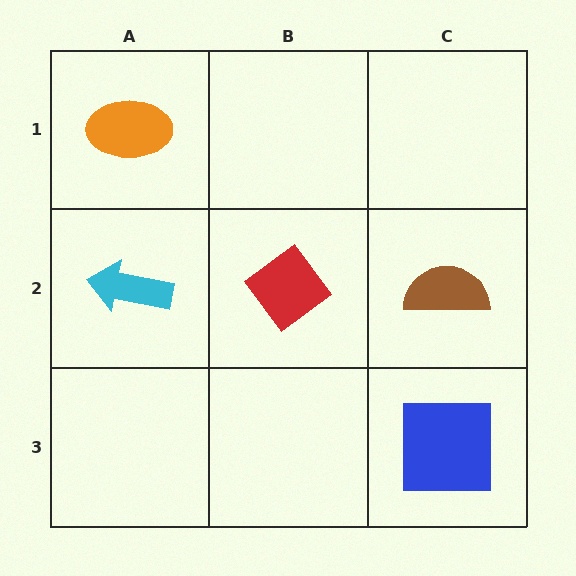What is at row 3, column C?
A blue square.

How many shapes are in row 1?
1 shape.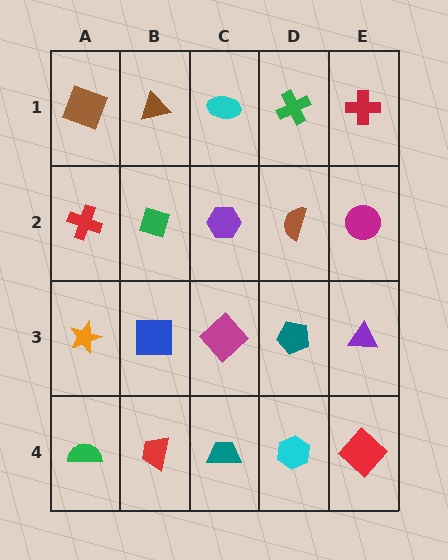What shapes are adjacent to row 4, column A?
An orange star (row 3, column A), a red trapezoid (row 4, column B).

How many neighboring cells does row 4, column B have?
3.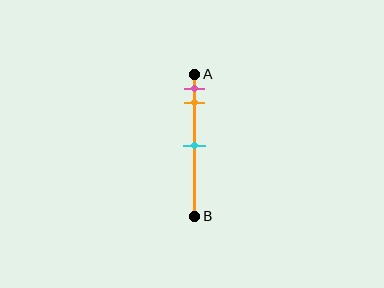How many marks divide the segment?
There are 3 marks dividing the segment.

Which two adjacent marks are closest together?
The pink and orange marks are the closest adjacent pair.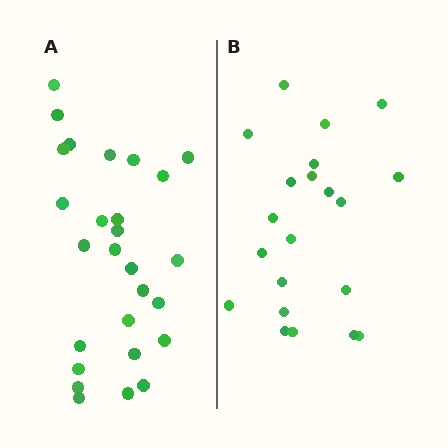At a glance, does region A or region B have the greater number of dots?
Region A (the left region) has more dots.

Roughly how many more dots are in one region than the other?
Region A has about 6 more dots than region B.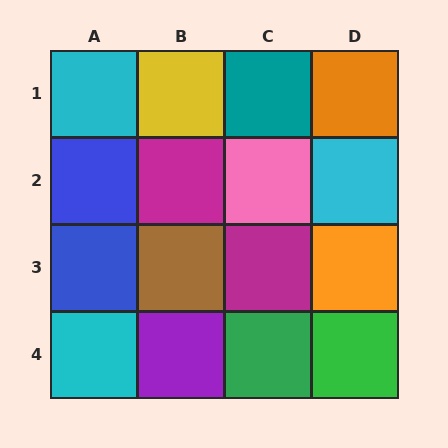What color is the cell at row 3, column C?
Magenta.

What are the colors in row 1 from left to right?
Cyan, yellow, teal, orange.